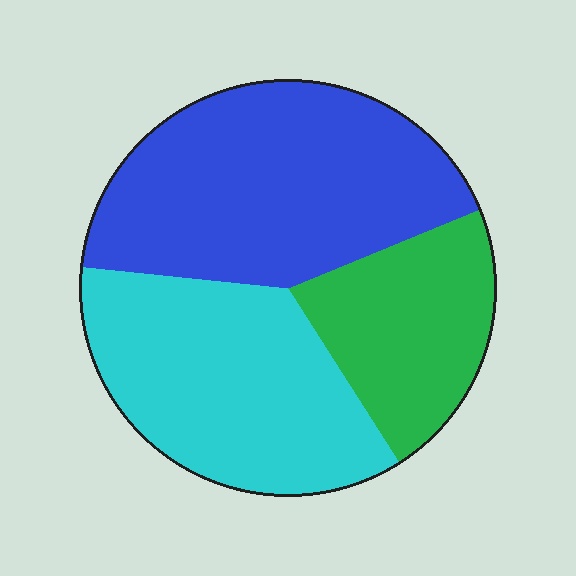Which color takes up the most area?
Blue, at roughly 40%.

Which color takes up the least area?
Green, at roughly 20%.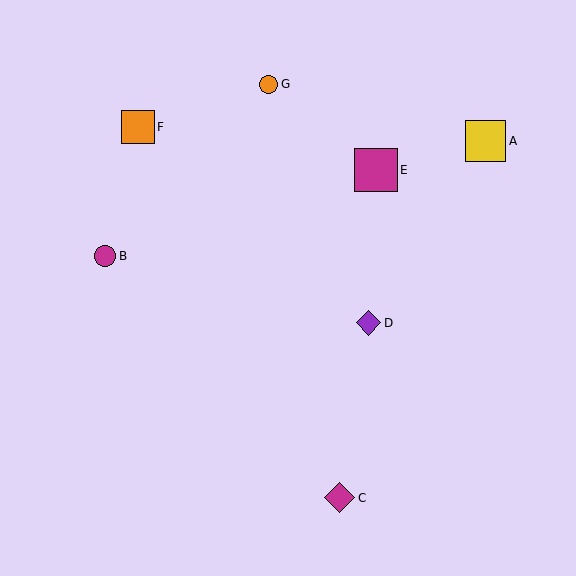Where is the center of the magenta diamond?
The center of the magenta diamond is at (340, 498).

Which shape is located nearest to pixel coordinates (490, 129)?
The yellow square (labeled A) at (485, 141) is nearest to that location.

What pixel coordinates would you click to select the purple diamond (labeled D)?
Click at (368, 323) to select the purple diamond D.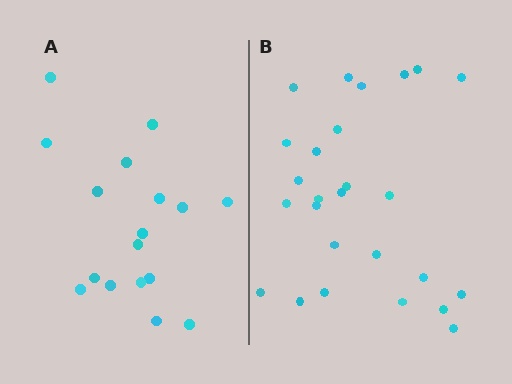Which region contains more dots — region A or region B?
Region B (the right region) has more dots.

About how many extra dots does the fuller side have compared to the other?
Region B has roughly 8 or so more dots than region A.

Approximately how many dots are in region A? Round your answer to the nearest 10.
About 20 dots. (The exact count is 17, which rounds to 20.)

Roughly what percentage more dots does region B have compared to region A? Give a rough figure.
About 55% more.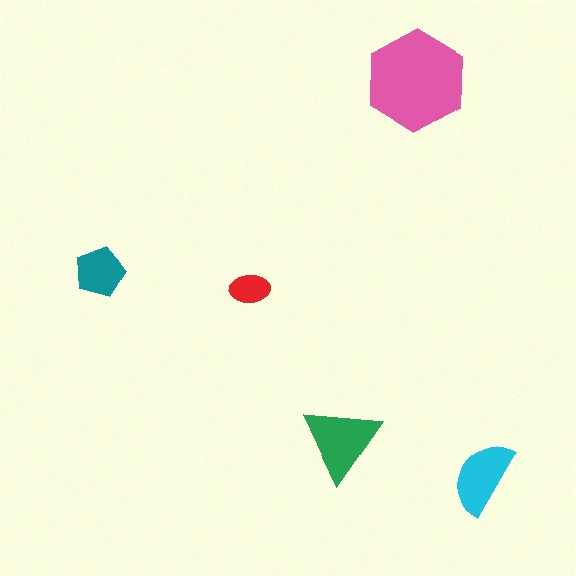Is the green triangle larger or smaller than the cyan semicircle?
Larger.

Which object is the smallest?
The red ellipse.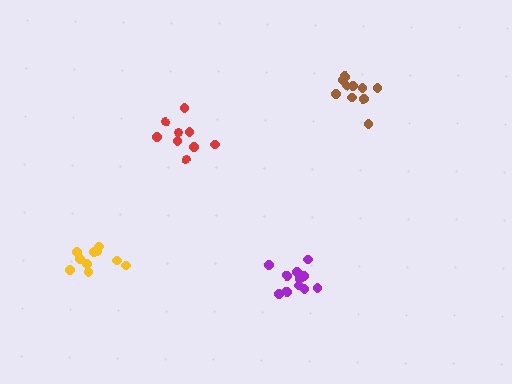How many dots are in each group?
Group 1: 10 dots, Group 2: 10 dots, Group 3: 9 dots, Group 4: 11 dots (40 total).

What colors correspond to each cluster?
The clusters are colored: yellow, brown, red, purple.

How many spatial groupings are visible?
There are 4 spatial groupings.